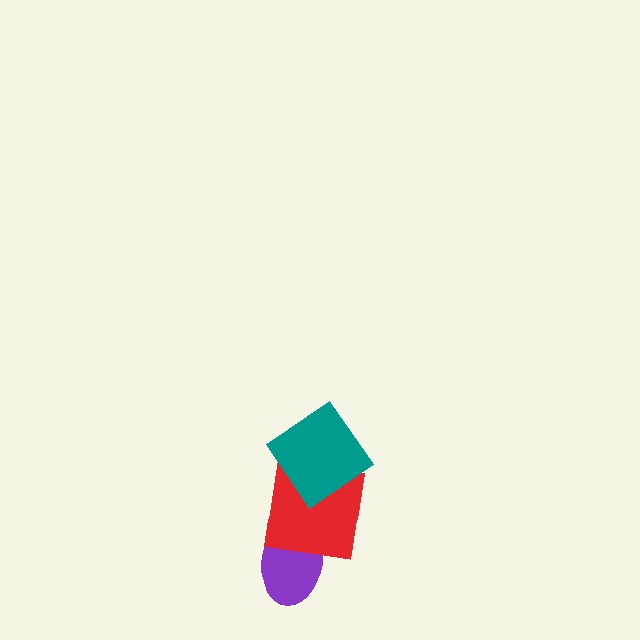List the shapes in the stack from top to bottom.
From top to bottom: the teal diamond, the red square, the purple ellipse.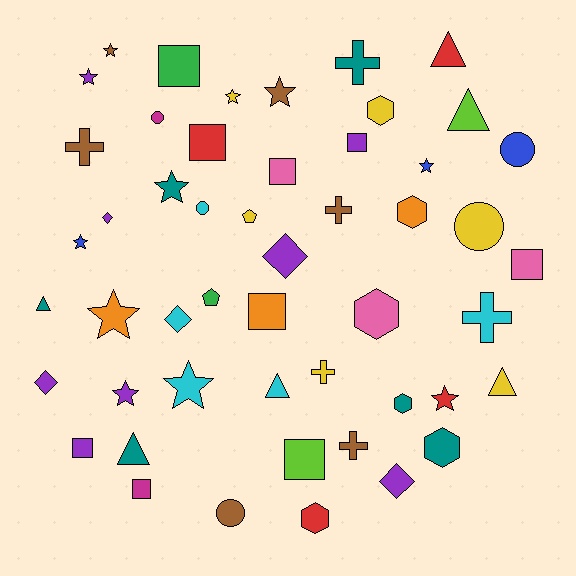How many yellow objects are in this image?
There are 6 yellow objects.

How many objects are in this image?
There are 50 objects.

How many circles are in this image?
There are 5 circles.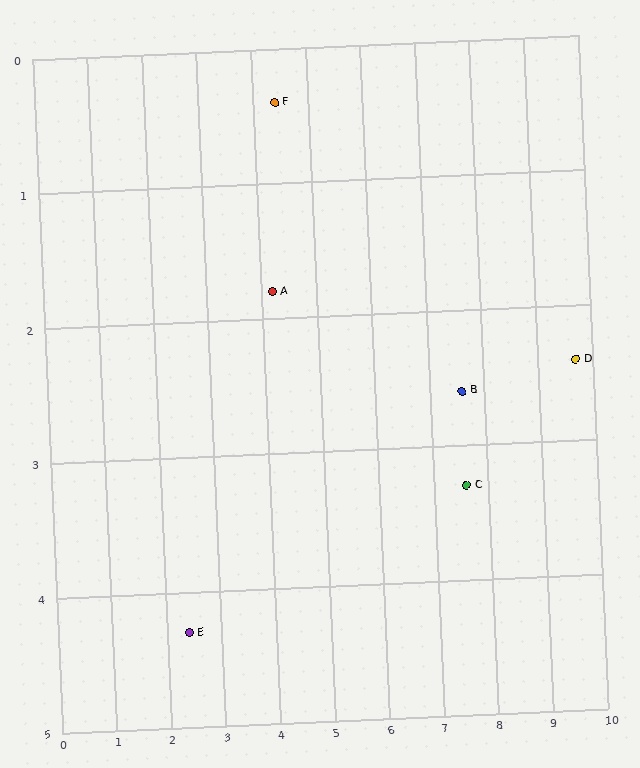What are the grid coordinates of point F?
Point F is at approximately (4.4, 0.4).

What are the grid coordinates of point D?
Point D is at approximately (9.7, 2.4).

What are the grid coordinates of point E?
Point E is at approximately (2.4, 4.3).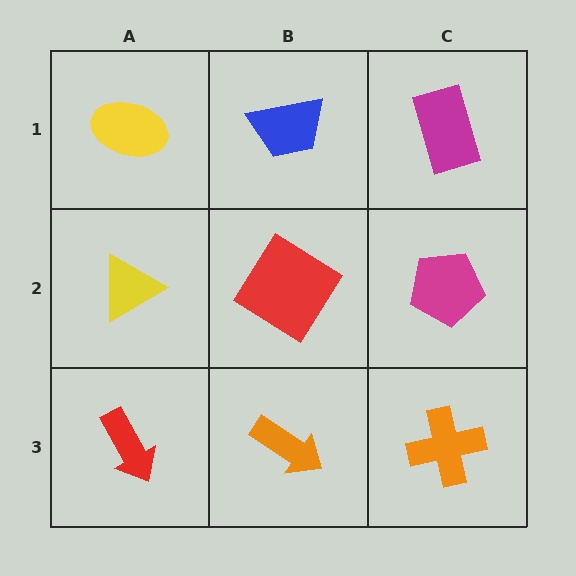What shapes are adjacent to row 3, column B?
A red diamond (row 2, column B), a red arrow (row 3, column A), an orange cross (row 3, column C).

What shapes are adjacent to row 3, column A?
A yellow triangle (row 2, column A), an orange arrow (row 3, column B).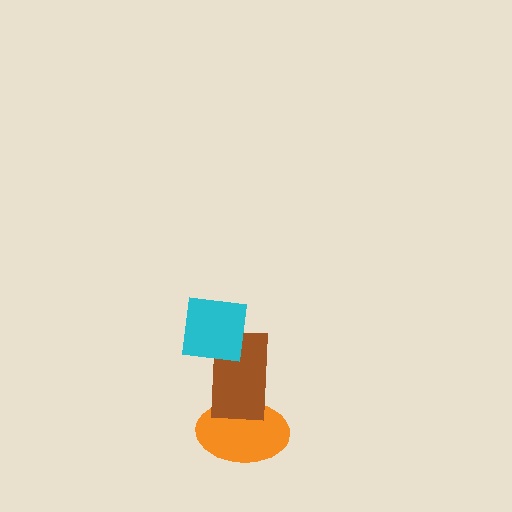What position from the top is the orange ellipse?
The orange ellipse is 3rd from the top.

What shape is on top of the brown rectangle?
The cyan square is on top of the brown rectangle.